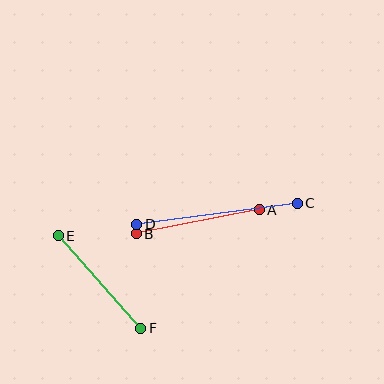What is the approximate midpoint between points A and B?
The midpoint is at approximately (198, 222) pixels.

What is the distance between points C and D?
The distance is approximately 162 pixels.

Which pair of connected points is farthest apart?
Points C and D are farthest apart.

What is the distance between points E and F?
The distance is approximately 124 pixels.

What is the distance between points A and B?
The distance is approximately 125 pixels.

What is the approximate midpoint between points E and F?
The midpoint is at approximately (99, 282) pixels.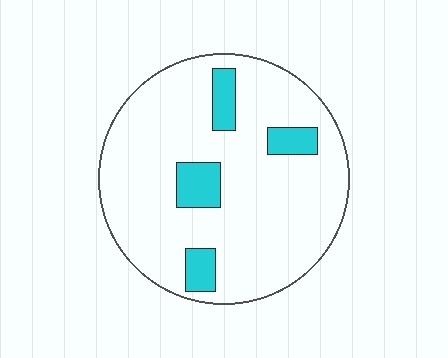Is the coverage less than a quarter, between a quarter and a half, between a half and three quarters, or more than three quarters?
Less than a quarter.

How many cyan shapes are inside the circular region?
4.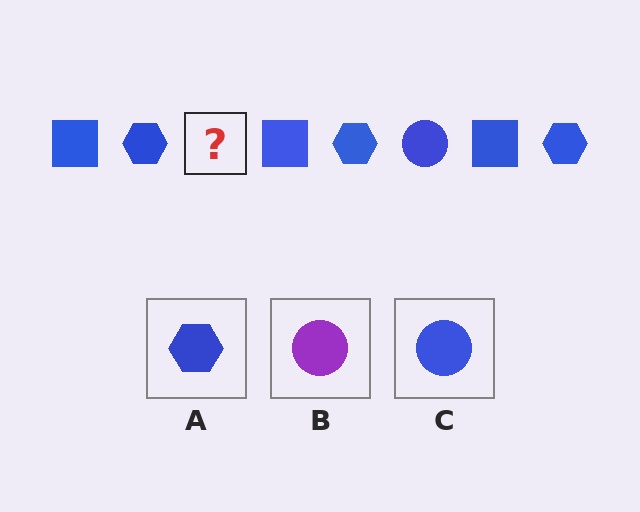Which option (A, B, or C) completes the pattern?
C.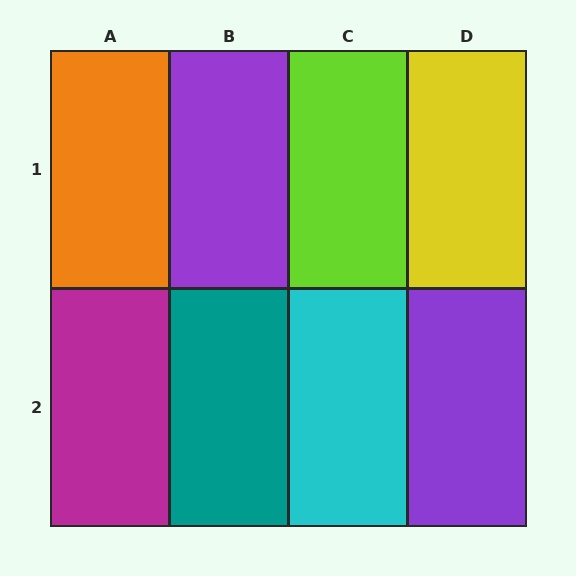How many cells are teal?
1 cell is teal.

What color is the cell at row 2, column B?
Teal.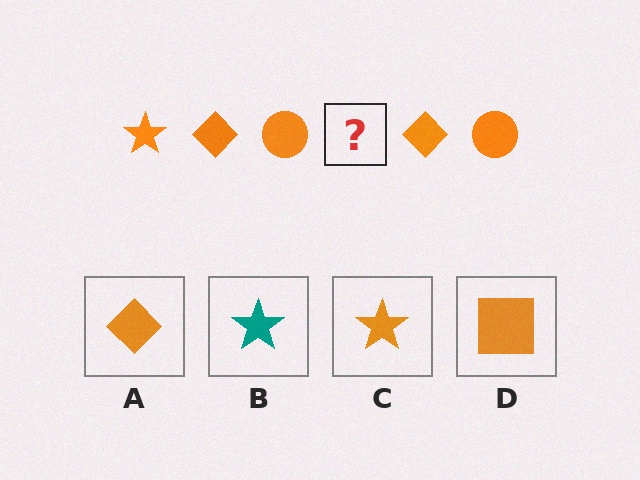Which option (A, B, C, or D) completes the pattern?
C.